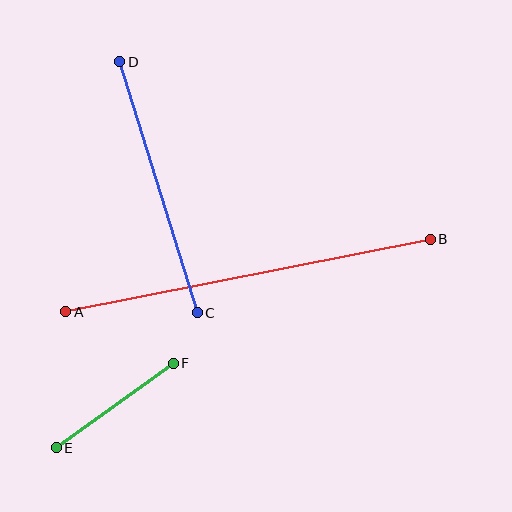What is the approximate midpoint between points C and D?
The midpoint is at approximately (158, 187) pixels.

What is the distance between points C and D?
The distance is approximately 263 pixels.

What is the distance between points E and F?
The distance is approximately 144 pixels.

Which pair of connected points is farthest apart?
Points A and B are farthest apart.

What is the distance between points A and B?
The distance is approximately 372 pixels.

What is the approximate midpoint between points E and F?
The midpoint is at approximately (115, 405) pixels.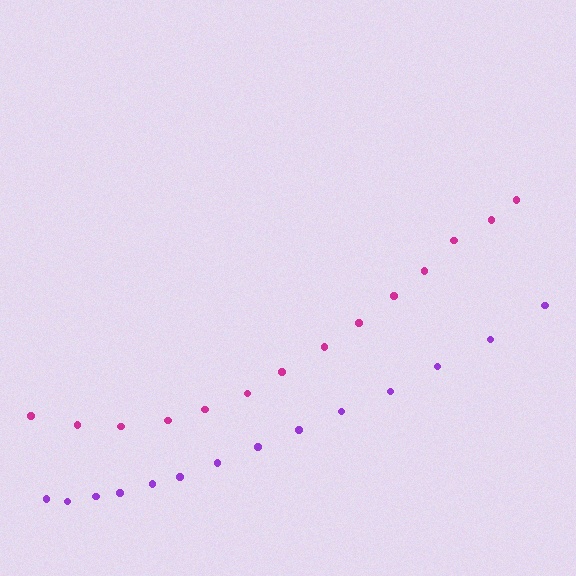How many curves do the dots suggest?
There are 2 distinct paths.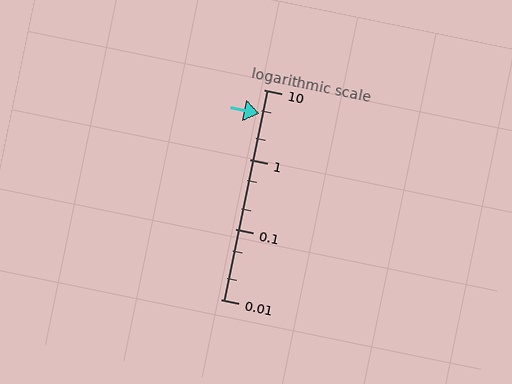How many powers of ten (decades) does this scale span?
The scale spans 3 decades, from 0.01 to 10.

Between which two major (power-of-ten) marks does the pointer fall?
The pointer is between 1 and 10.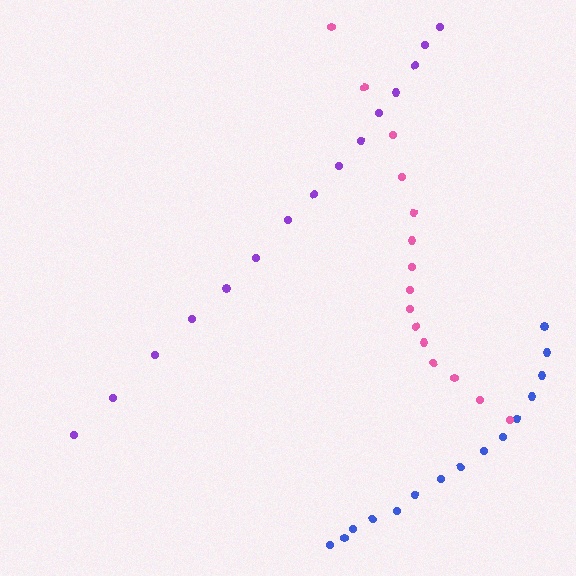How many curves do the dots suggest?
There are 3 distinct paths.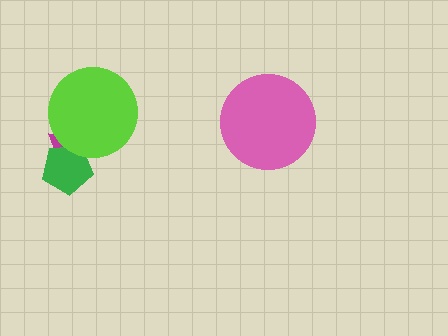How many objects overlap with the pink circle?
0 objects overlap with the pink circle.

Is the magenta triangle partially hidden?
Yes, it is partially covered by another shape.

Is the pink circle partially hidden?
No, no other shape covers it.